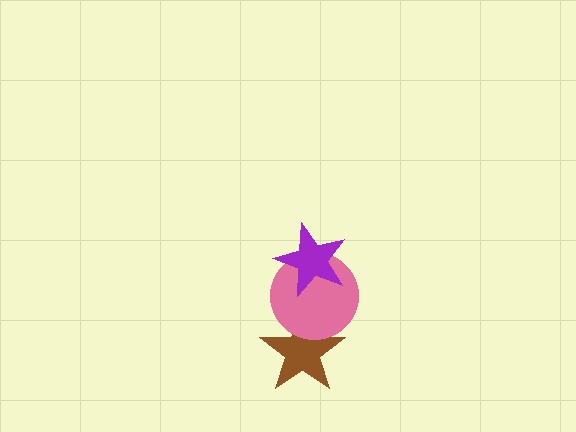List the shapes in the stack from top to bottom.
From top to bottom: the purple star, the pink circle, the brown star.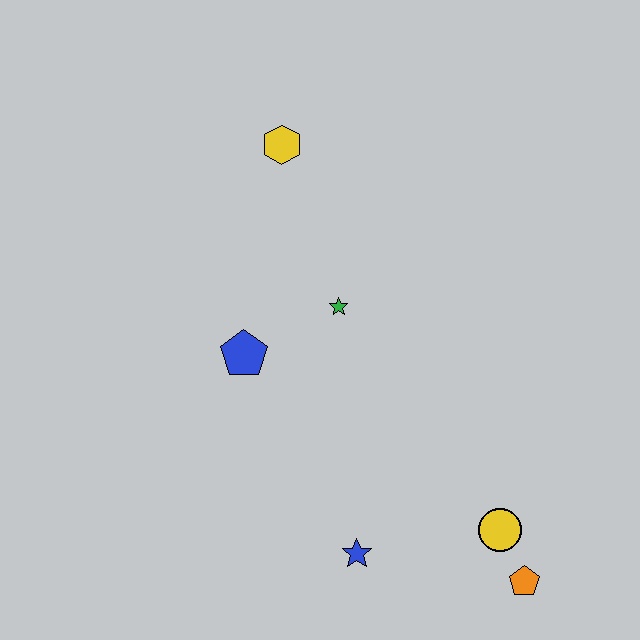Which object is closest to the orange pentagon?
The yellow circle is closest to the orange pentagon.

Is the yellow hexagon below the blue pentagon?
No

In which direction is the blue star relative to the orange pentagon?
The blue star is to the left of the orange pentagon.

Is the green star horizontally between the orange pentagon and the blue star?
No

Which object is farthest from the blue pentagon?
The orange pentagon is farthest from the blue pentagon.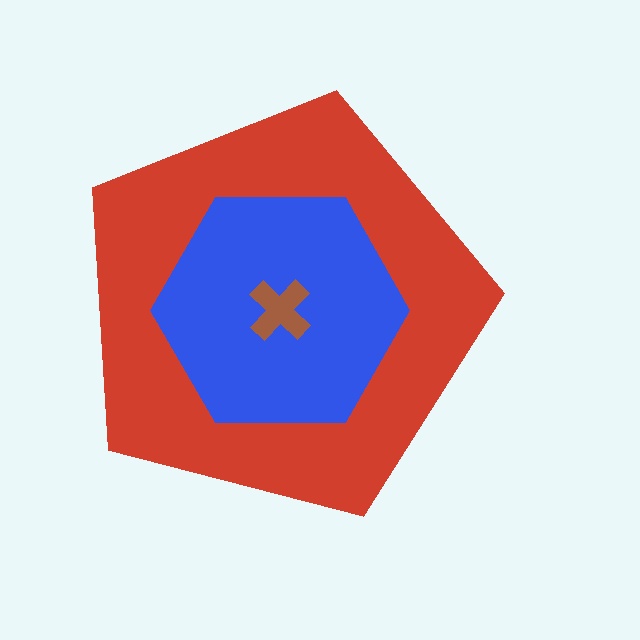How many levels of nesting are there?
3.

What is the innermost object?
The brown cross.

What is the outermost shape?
The red pentagon.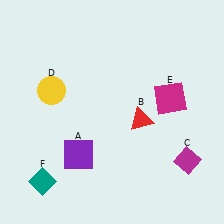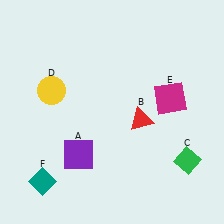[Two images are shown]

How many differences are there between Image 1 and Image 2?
There is 1 difference between the two images.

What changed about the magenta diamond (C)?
In Image 1, C is magenta. In Image 2, it changed to green.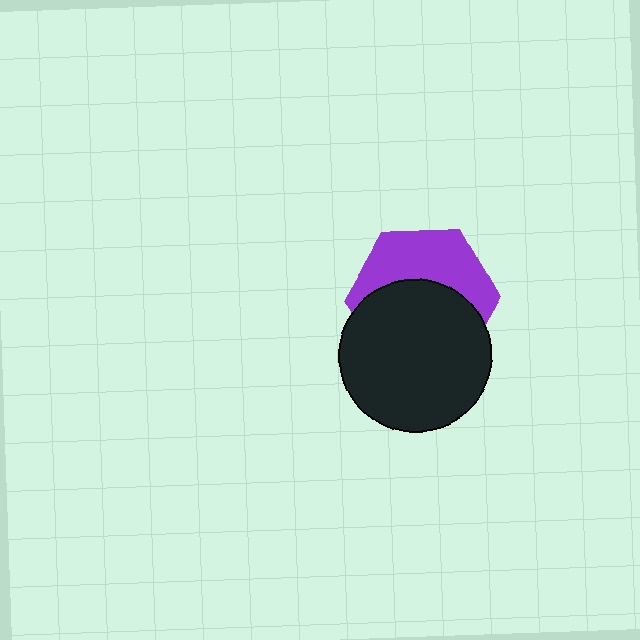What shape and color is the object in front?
The object in front is a black circle.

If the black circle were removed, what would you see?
You would see the complete purple hexagon.